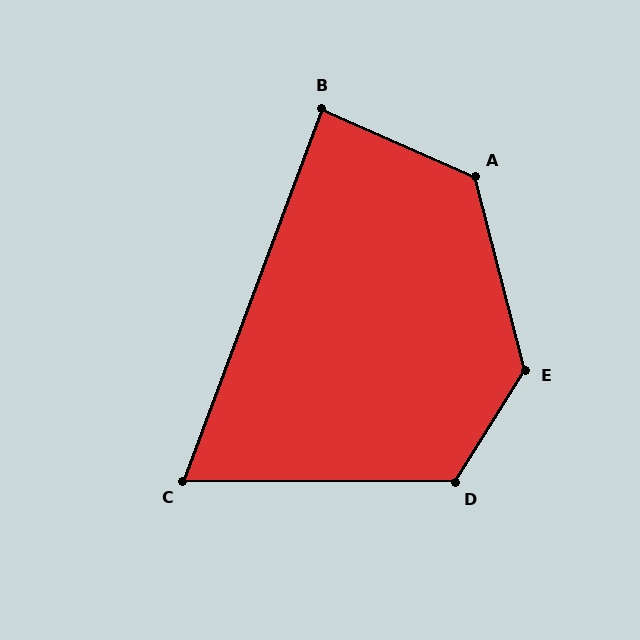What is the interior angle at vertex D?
Approximately 122 degrees (obtuse).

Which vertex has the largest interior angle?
E, at approximately 134 degrees.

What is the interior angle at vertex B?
Approximately 87 degrees (approximately right).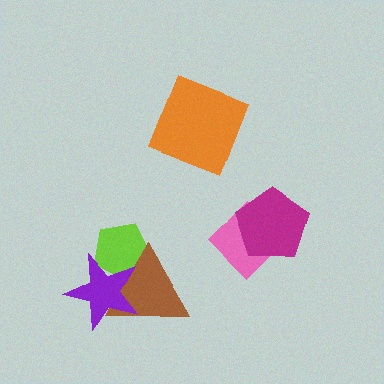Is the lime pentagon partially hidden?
Yes, it is partially covered by another shape.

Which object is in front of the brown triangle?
The purple star is in front of the brown triangle.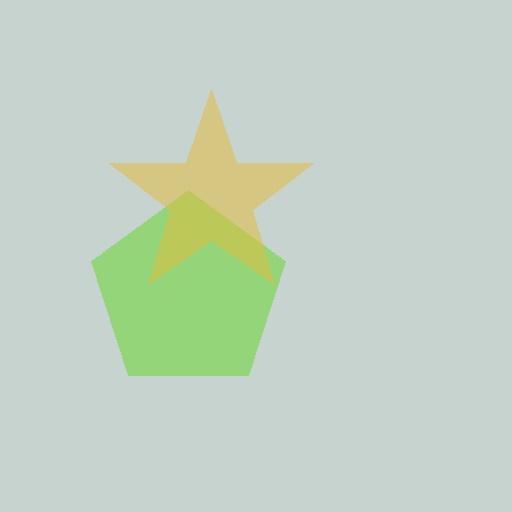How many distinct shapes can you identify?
There are 2 distinct shapes: a lime pentagon, a yellow star.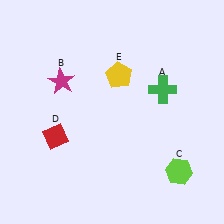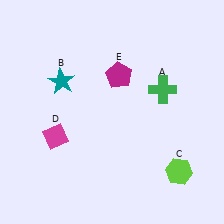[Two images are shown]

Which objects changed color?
B changed from magenta to teal. D changed from red to magenta. E changed from yellow to magenta.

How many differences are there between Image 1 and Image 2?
There are 3 differences between the two images.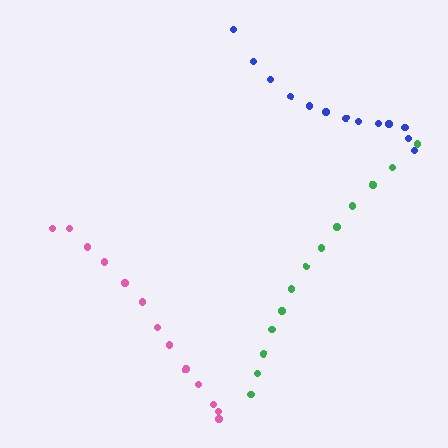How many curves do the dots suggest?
There are 3 distinct paths.